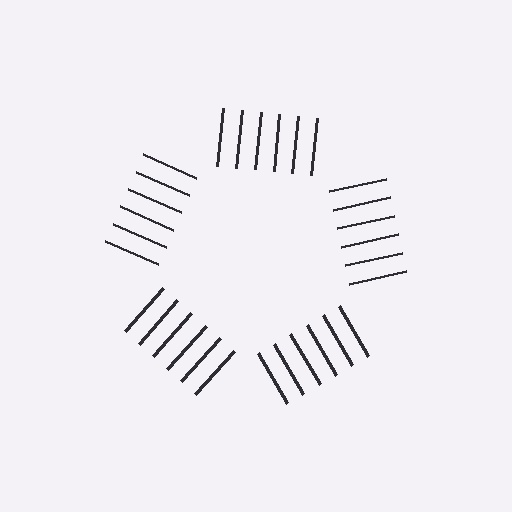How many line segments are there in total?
30 — 6 along each of the 5 edges.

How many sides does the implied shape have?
5 sides — the line-ends trace a pentagon.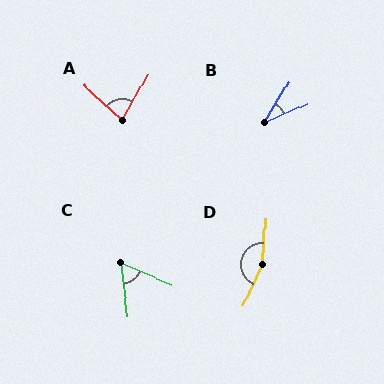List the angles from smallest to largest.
B (34°), C (59°), A (78°), D (160°).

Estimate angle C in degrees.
Approximately 59 degrees.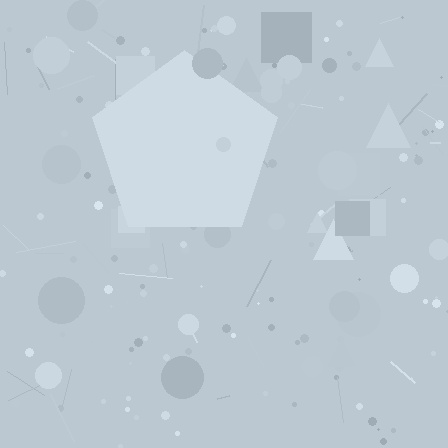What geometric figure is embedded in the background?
A pentagon is embedded in the background.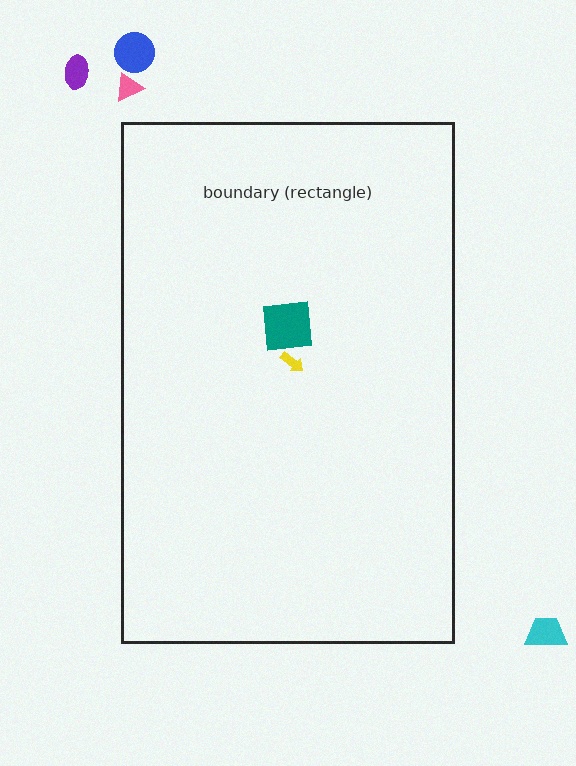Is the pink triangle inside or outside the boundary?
Outside.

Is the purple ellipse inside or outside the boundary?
Outside.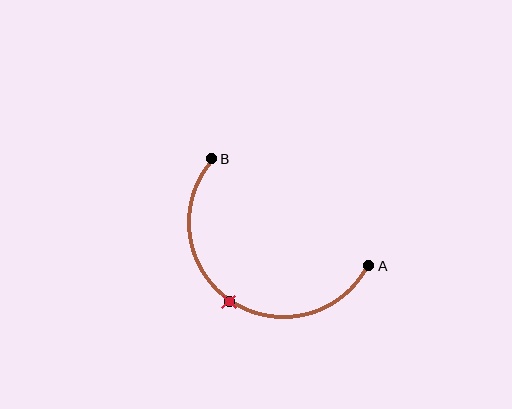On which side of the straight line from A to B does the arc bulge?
The arc bulges below and to the left of the straight line connecting A and B.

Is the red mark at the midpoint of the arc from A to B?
Yes. The red mark lies on the arc at equal arc-length from both A and B — it is the arc midpoint.